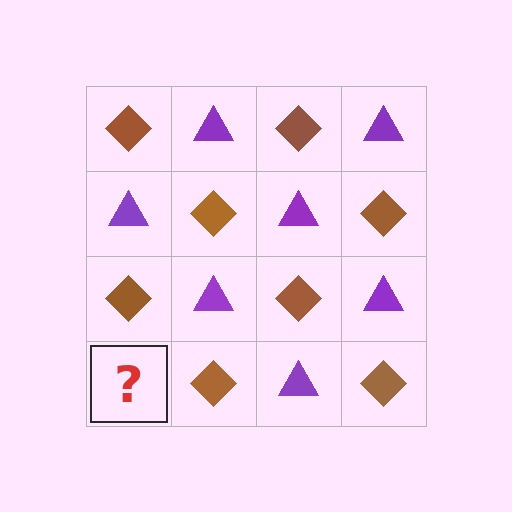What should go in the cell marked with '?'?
The missing cell should contain a purple triangle.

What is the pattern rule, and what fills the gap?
The rule is that it alternates brown diamond and purple triangle in a checkerboard pattern. The gap should be filled with a purple triangle.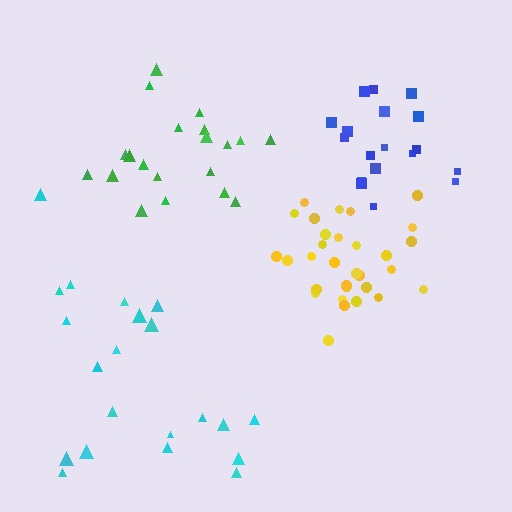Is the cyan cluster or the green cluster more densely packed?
Green.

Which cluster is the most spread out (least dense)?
Cyan.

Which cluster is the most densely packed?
Yellow.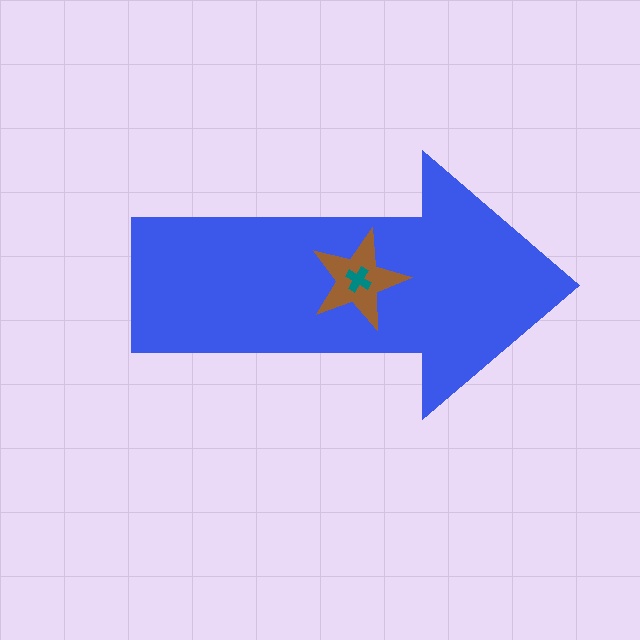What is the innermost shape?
The teal cross.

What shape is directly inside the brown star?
The teal cross.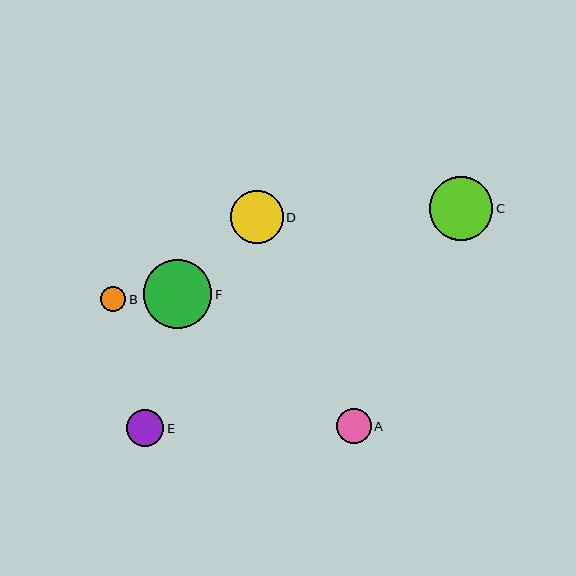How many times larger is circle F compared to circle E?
Circle F is approximately 1.8 times the size of circle E.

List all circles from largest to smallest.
From largest to smallest: F, C, D, E, A, B.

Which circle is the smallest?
Circle B is the smallest with a size of approximately 25 pixels.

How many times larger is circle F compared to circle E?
Circle F is approximately 1.8 times the size of circle E.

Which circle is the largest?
Circle F is the largest with a size of approximately 68 pixels.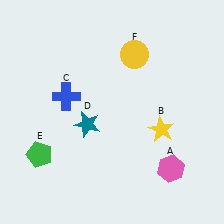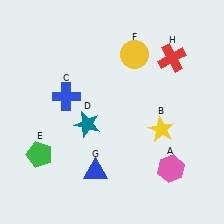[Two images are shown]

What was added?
A blue triangle (G), a red cross (H) were added in Image 2.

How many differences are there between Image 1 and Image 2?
There are 2 differences between the two images.